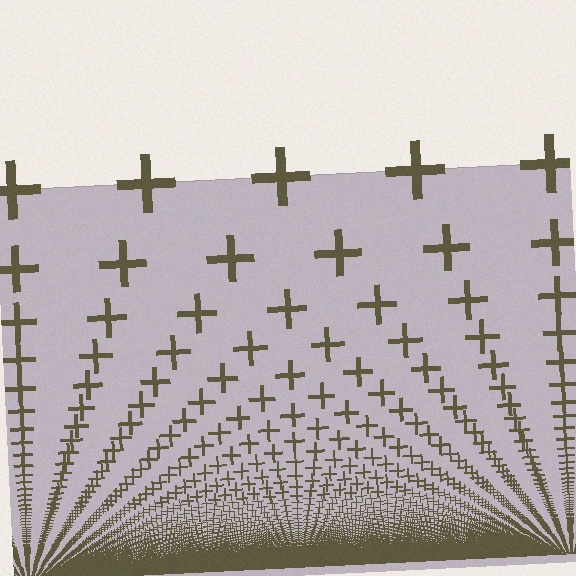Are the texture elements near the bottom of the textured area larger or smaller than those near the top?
Smaller. The gradient is inverted — elements near the bottom are smaller and denser.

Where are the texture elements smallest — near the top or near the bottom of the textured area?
Near the bottom.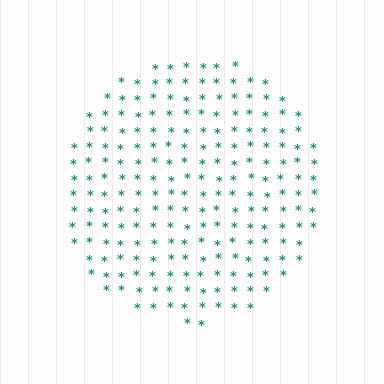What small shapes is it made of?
It is made of small asterisks.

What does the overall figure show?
The overall figure shows a circle.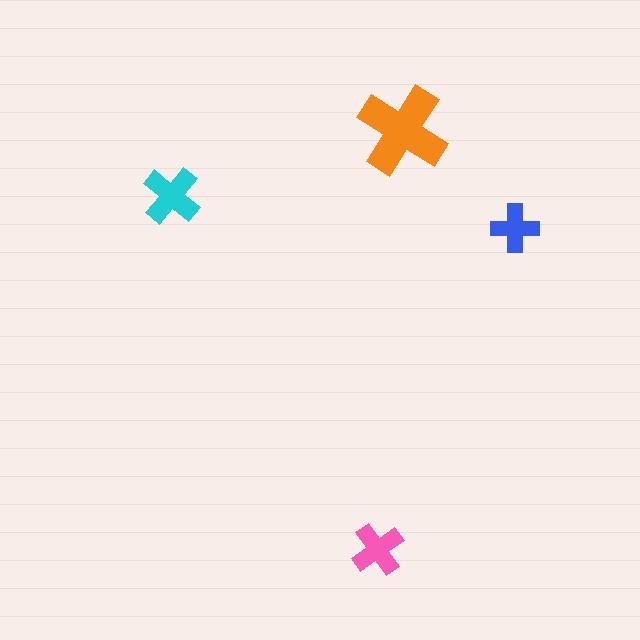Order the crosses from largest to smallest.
the orange one, the cyan one, the pink one, the blue one.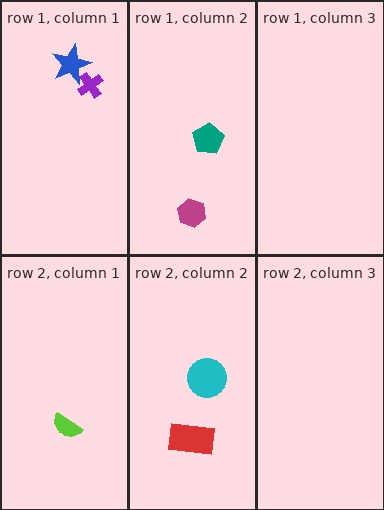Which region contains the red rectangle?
The row 2, column 2 region.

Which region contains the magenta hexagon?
The row 1, column 2 region.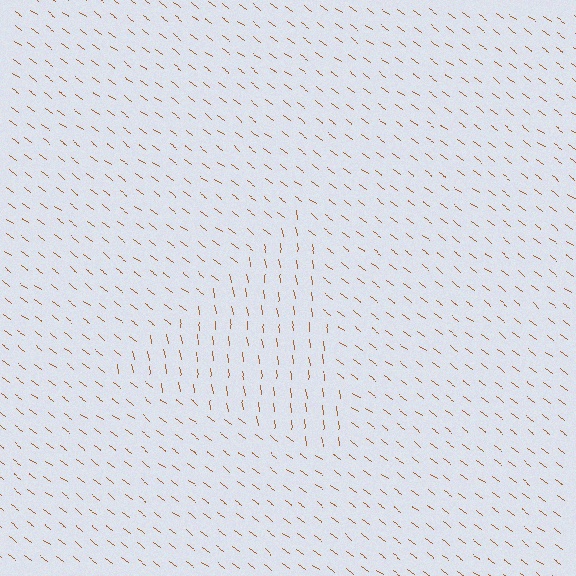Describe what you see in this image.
The image is filled with small brown line segments. A triangle region in the image has lines oriented differently from the surrounding lines, creating a visible texture boundary.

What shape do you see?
I see a triangle.